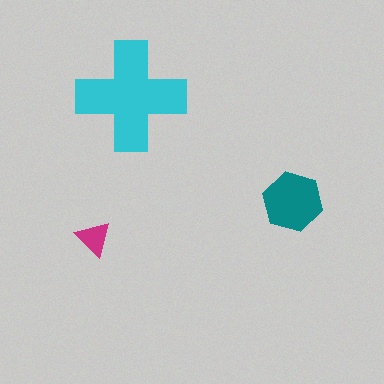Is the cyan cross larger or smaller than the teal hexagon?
Larger.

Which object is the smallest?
The magenta triangle.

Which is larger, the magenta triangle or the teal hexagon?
The teal hexagon.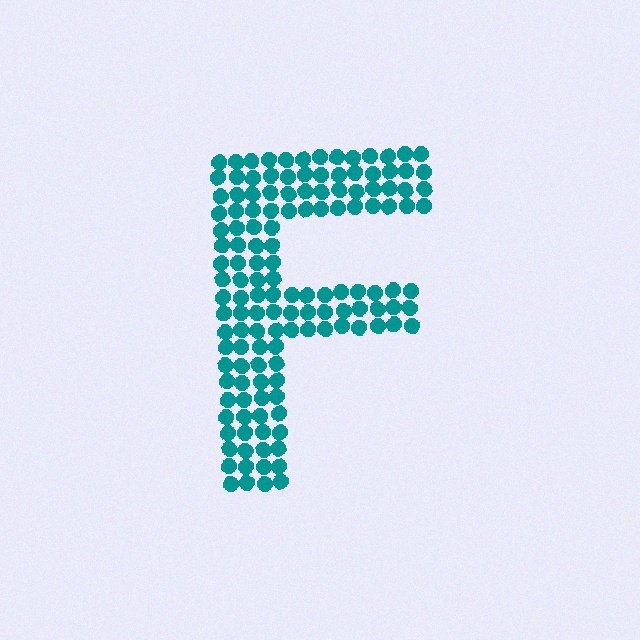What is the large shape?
The large shape is the letter F.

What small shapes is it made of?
It is made of small circles.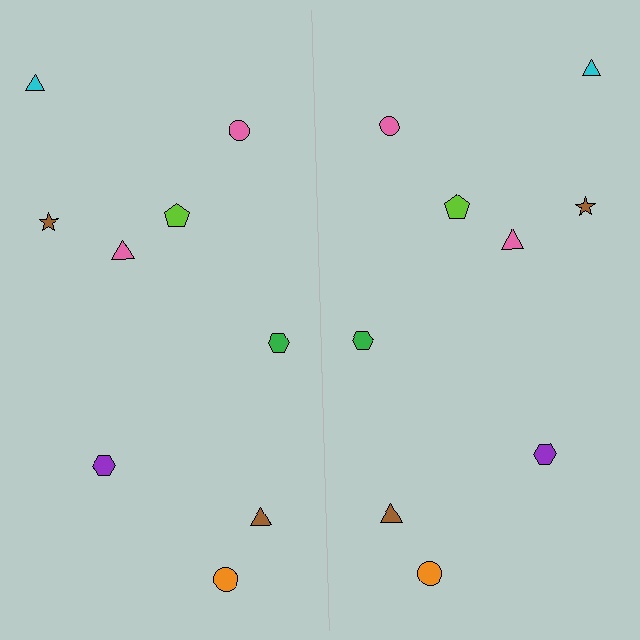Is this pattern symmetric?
Yes, this pattern has bilateral (reflection) symmetry.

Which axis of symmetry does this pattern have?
The pattern has a vertical axis of symmetry running through the center of the image.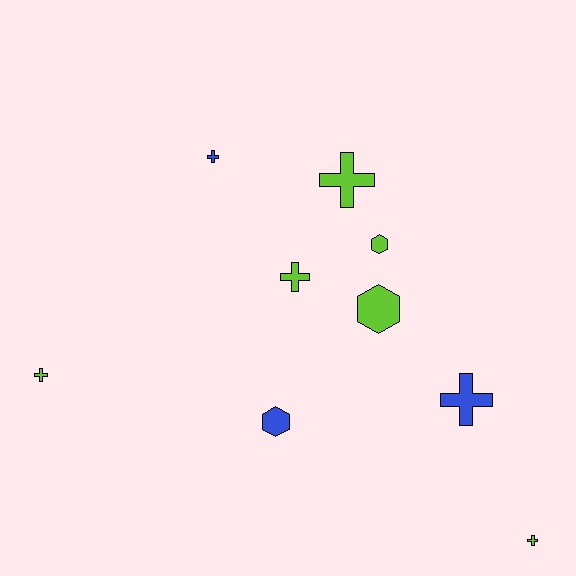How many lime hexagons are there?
There are 2 lime hexagons.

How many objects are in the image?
There are 9 objects.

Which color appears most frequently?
Lime, with 6 objects.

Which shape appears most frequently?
Cross, with 6 objects.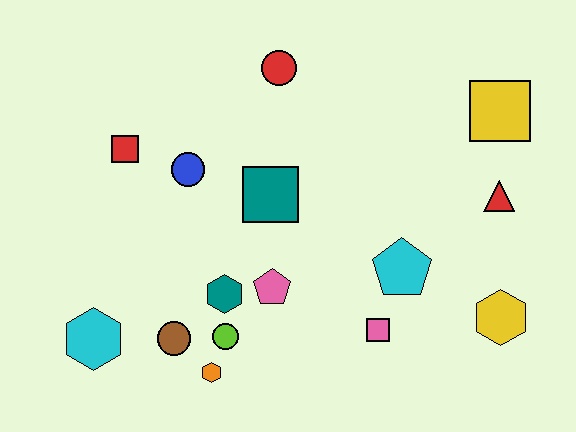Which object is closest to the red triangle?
The yellow square is closest to the red triangle.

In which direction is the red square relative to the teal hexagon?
The red square is above the teal hexagon.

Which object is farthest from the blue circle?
The yellow hexagon is farthest from the blue circle.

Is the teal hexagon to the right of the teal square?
No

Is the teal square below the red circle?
Yes